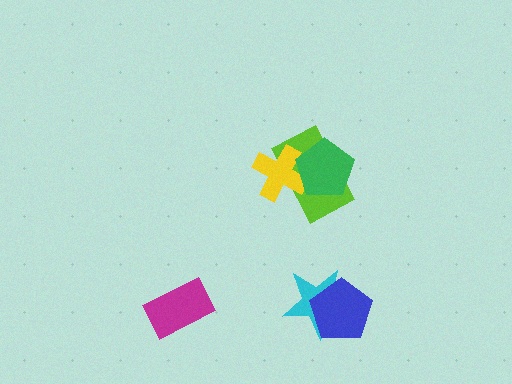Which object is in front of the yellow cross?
The green pentagon is in front of the yellow cross.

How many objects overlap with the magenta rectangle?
0 objects overlap with the magenta rectangle.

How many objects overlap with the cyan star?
1 object overlaps with the cyan star.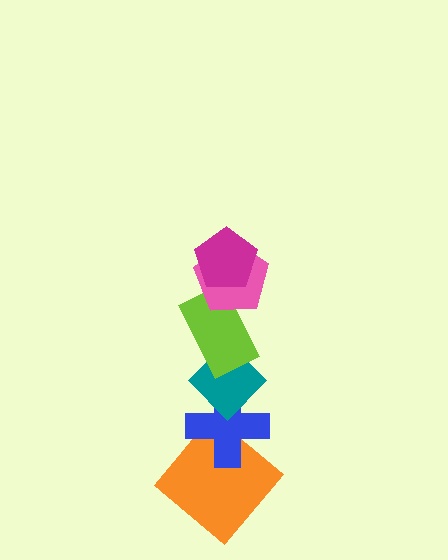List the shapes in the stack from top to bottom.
From top to bottom: the magenta pentagon, the pink pentagon, the lime rectangle, the teal diamond, the blue cross, the orange diamond.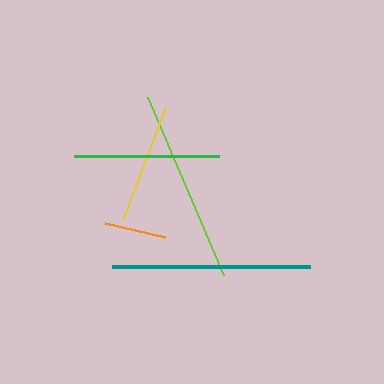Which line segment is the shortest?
The orange line is the shortest at approximately 62 pixels.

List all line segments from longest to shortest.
From longest to shortest: teal, lime, green, yellow, orange.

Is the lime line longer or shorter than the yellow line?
The lime line is longer than the yellow line.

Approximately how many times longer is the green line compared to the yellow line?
The green line is approximately 1.2 times the length of the yellow line.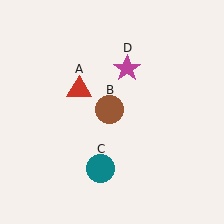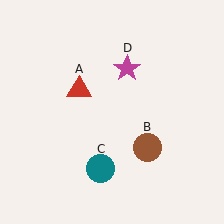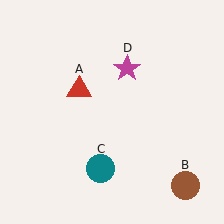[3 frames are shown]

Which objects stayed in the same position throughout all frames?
Red triangle (object A) and teal circle (object C) and magenta star (object D) remained stationary.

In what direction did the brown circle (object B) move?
The brown circle (object B) moved down and to the right.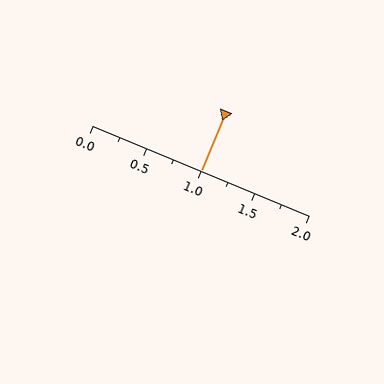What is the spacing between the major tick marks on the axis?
The major ticks are spaced 0.5 apart.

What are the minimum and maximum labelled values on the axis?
The axis runs from 0.0 to 2.0.